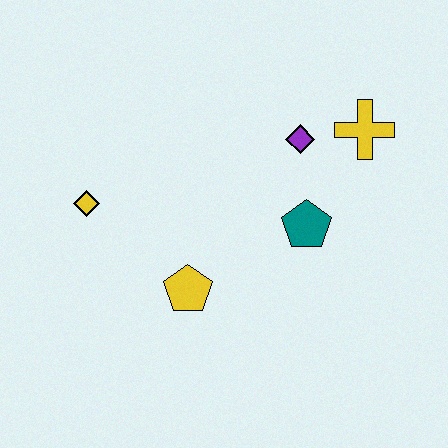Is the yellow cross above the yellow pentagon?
Yes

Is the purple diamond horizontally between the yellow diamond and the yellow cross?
Yes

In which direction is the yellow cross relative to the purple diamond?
The yellow cross is to the right of the purple diamond.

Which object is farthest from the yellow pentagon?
The yellow cross is farthest from the yellow pentagon.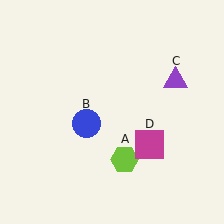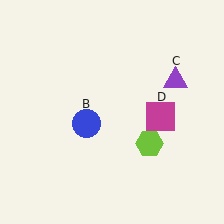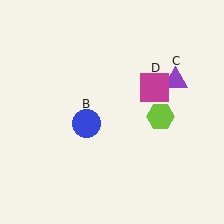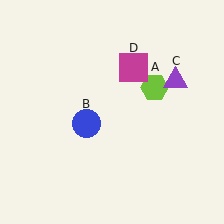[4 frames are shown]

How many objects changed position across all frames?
2 objects changed position: lime hexagon (object A), magenta square (object D).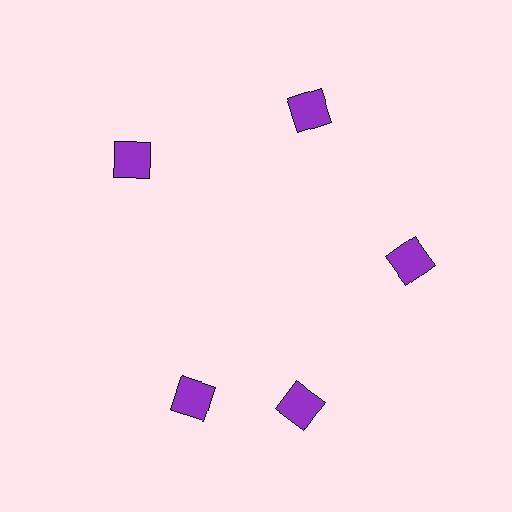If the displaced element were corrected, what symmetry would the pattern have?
It would have 5-fold rotational symmetry — the pattern would map onto itself every 72 degrees.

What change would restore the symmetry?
The symmetry would be restored by rotating it back into even spacing with its neighbors so that all 5 squares sit at equal angles and equal distance from the center.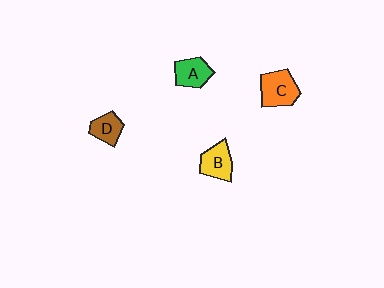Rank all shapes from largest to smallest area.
From largest to smallest: C (orange), B (yellow), A (green), D (brown).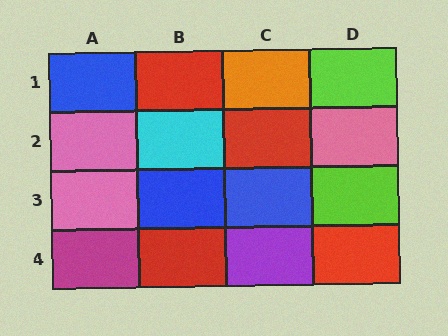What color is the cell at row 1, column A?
Blue.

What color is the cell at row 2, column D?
Pink.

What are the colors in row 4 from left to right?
Magenta, red, purple, red.